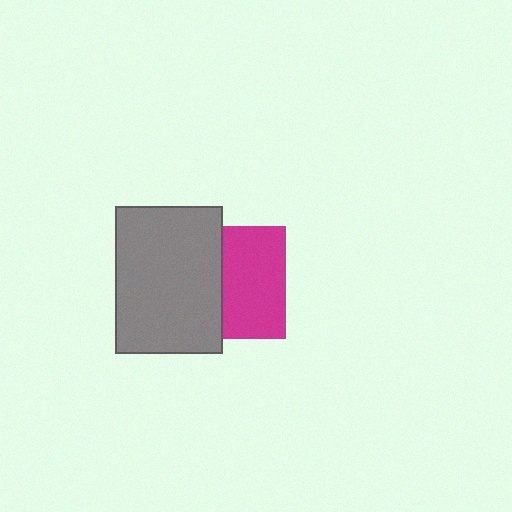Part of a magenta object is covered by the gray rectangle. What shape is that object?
It is a square.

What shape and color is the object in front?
The object in front is a gray rectangle.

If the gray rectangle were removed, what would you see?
You would see the complete magenta square.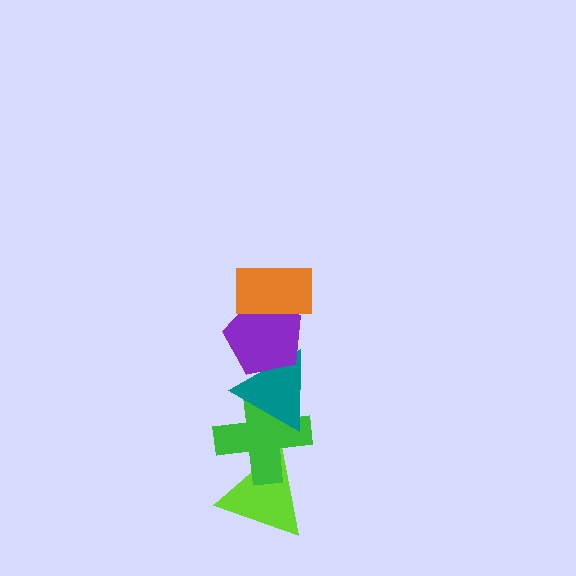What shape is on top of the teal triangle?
The purple pentagon is on top of the teal triangle.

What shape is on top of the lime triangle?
The green cross is on top of the lime triangle.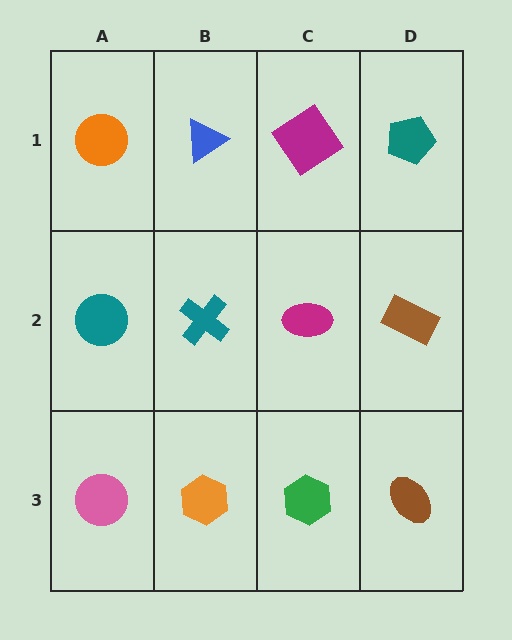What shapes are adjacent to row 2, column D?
A teal pentagon (row 1, column D), a brown ellipse (row 3, column D), a magenta ellipse (row 2, column C).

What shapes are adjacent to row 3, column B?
A teal cross (row 2, column B), a pink circle (row 3, column A), a green hexagon (row 3, column C).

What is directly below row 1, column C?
A magenta ellipse.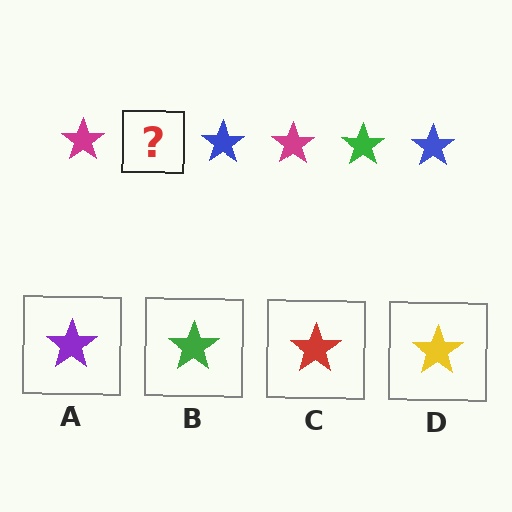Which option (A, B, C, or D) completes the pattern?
B.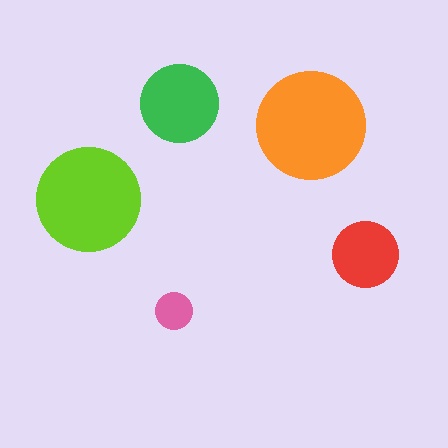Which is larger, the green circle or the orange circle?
The orange one.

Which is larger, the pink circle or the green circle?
The green one.